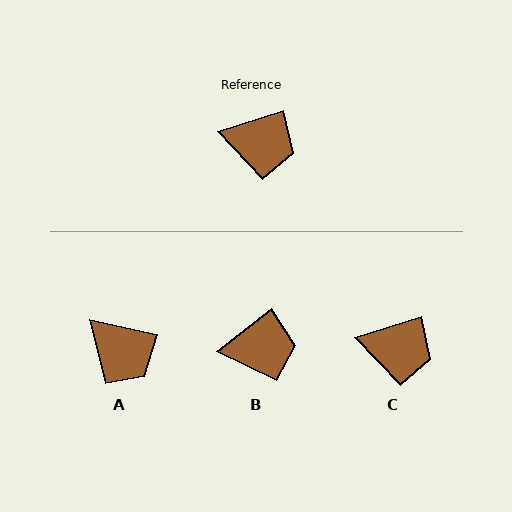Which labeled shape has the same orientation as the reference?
C.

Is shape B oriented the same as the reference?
No, it is off by about 21 degrees.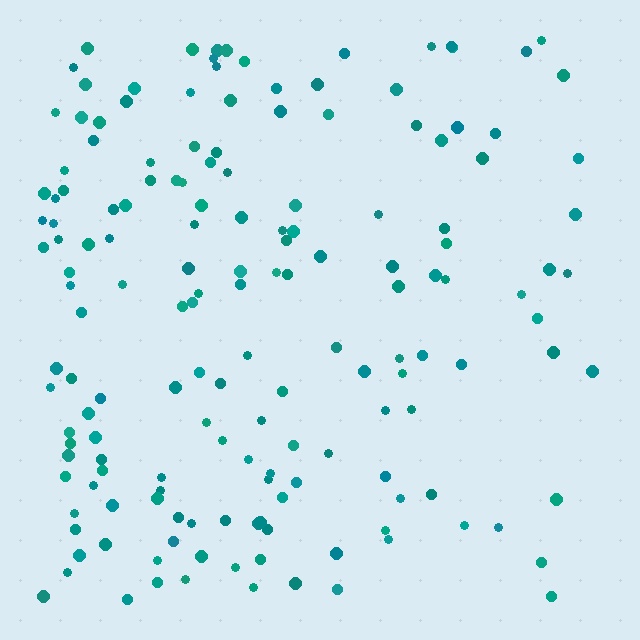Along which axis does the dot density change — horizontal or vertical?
Horizontal.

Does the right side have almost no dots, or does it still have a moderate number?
Still a moderate number, just noticeably fewer than the left.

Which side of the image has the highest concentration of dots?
The left.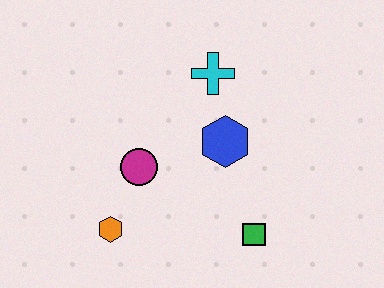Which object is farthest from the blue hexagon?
The orange hexagon is farthest from the blue hexagon.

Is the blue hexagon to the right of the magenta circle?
Yes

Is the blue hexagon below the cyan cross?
Yes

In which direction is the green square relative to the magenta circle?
The green square is to the right of the magenta circle.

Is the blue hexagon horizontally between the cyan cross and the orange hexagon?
No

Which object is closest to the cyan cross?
The blue hexagon is closest to the cyan cross.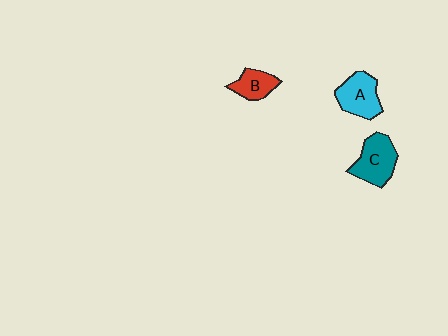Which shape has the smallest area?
Shape B (red).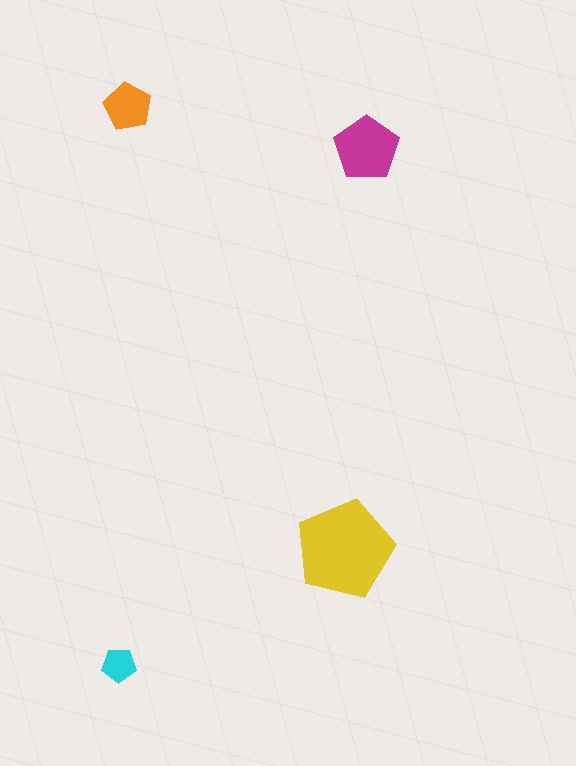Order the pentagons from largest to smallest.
the yellow one, the magenta one, the orange one, the cyan one.